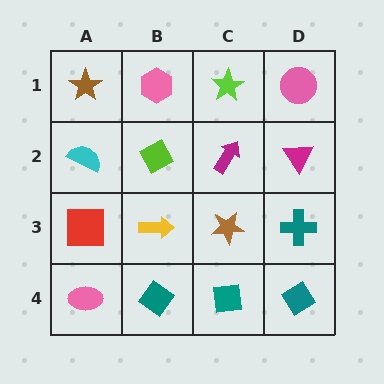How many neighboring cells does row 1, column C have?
3.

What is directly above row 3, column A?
A cyan semicircle.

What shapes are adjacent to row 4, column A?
A red square (row 3, column A), a teal diamond (row 4, column B).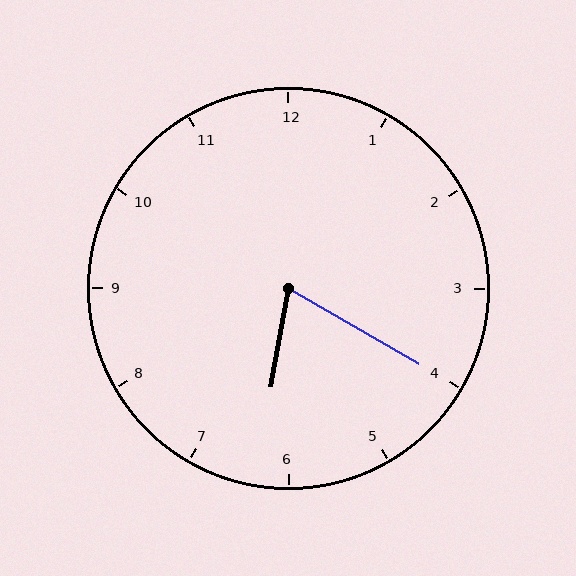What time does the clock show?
6:20.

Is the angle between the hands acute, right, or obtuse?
It is acute.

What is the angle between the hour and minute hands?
Approximately 70 degrees.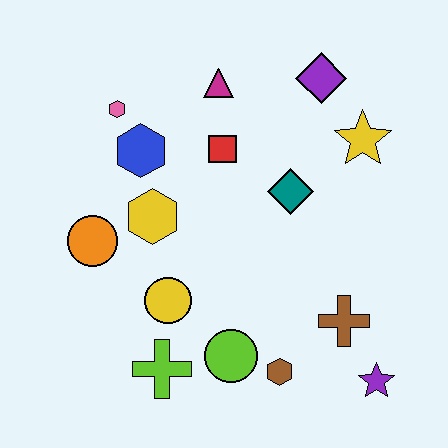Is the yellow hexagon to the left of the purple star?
Yes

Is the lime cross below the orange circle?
Yes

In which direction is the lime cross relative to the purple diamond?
The lime cross is below the purple diamond.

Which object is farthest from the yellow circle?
The purple diamond is farthest from the yellow circle.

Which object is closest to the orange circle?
The yellow hexagon is closest to the orange circle.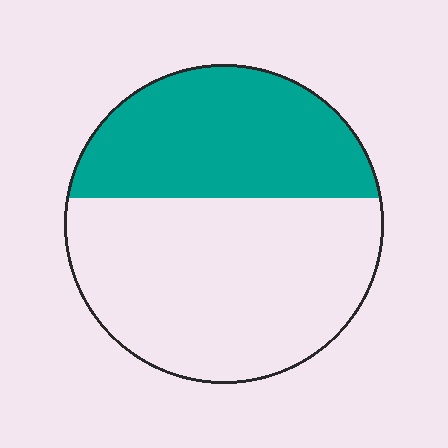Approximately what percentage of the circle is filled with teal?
Approximately 40%.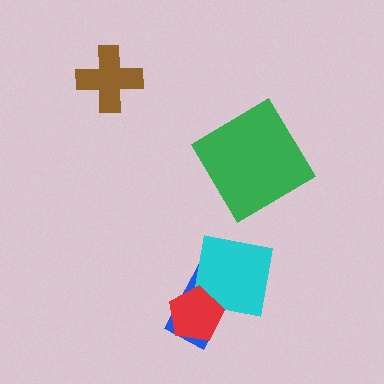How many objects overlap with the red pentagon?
2 objects overlap with the red pentagon.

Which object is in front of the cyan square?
The red pentagon is in front of the cyan square.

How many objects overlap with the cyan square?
2 objects overlap with the cyan square.